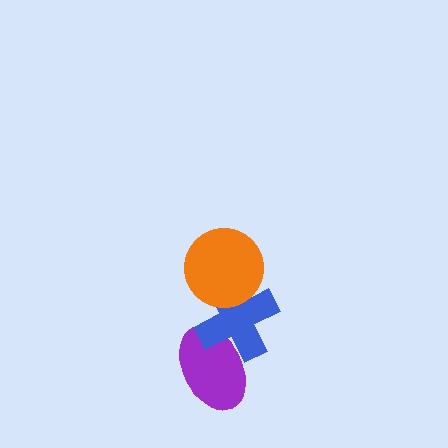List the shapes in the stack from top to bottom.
From top to bottom: the orange circle, the blue cross, the purple ellipse.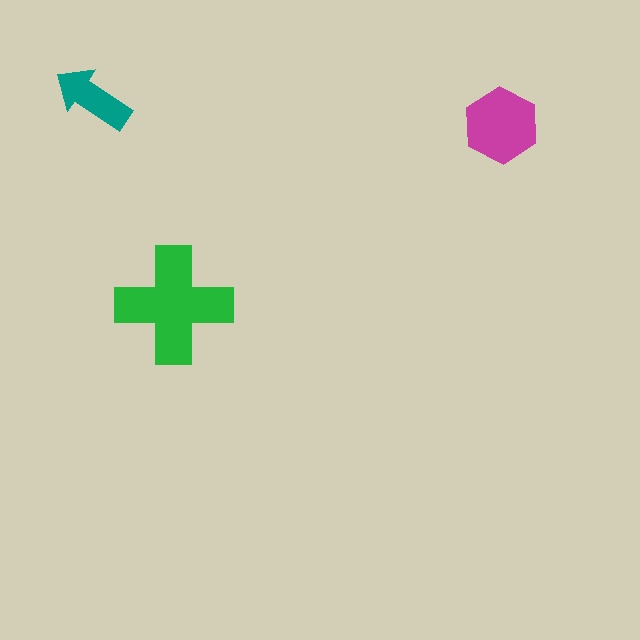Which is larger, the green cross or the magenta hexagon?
The green cross.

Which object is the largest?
The green cross.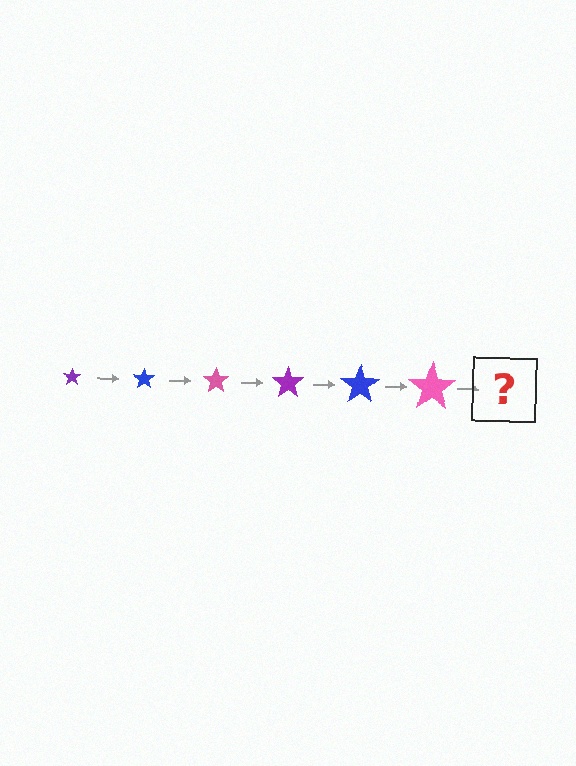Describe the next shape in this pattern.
It should be a purple star, larger than the previous one.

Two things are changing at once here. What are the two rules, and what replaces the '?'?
The two rules are that the star grows larger each step and the color cycles through purple, blue, and pink. The '?' should be a purple star, larger than the previous one.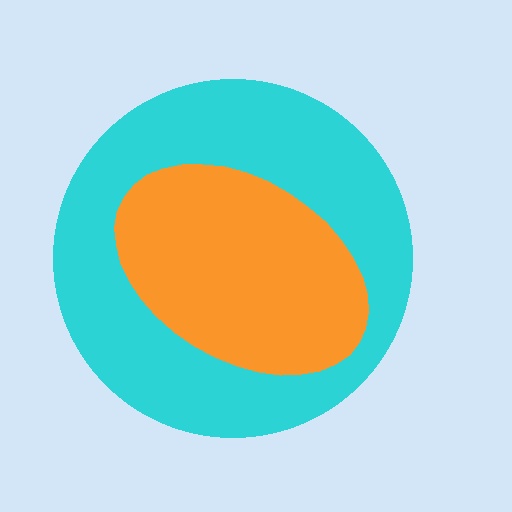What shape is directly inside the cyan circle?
The orange ellipse.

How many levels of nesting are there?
2.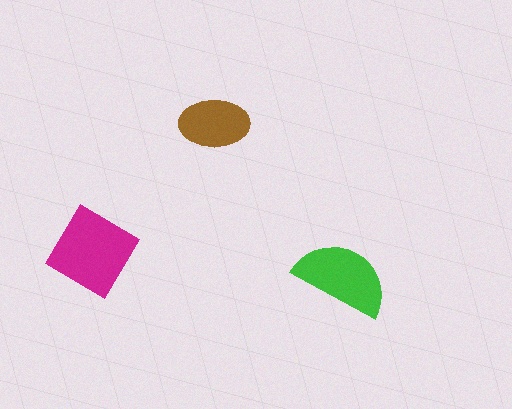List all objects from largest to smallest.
The magenta diamond, the green semicircle, the brown ellipse.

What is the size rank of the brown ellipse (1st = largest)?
3rd.